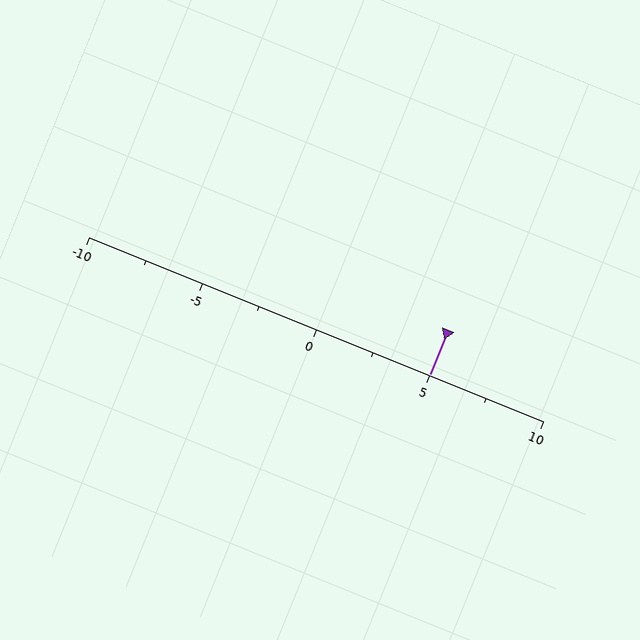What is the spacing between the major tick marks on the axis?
The major ticks are spaced 5 apart.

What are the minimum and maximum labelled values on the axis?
The axis runs from -10 to 10.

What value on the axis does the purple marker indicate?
The marker indicates approximately 5.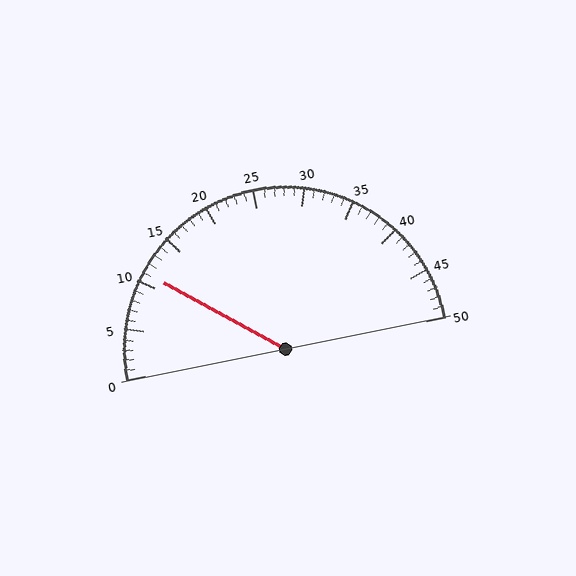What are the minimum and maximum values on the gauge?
The gauge ranges from 0 to 50.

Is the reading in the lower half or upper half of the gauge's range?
The reading is in the lower half of the range (0 to 50).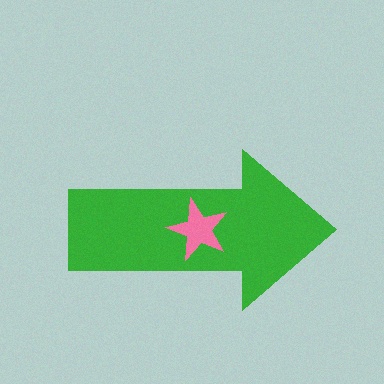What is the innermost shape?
The pink star.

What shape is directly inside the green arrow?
The pink star.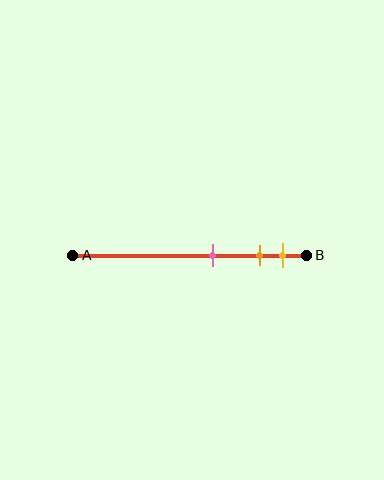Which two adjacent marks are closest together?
The orange and yellow marks are the closest adjacent pair.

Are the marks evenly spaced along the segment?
No, the marks are not evenly spaced.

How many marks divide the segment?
There are 3 marks dividing the segment.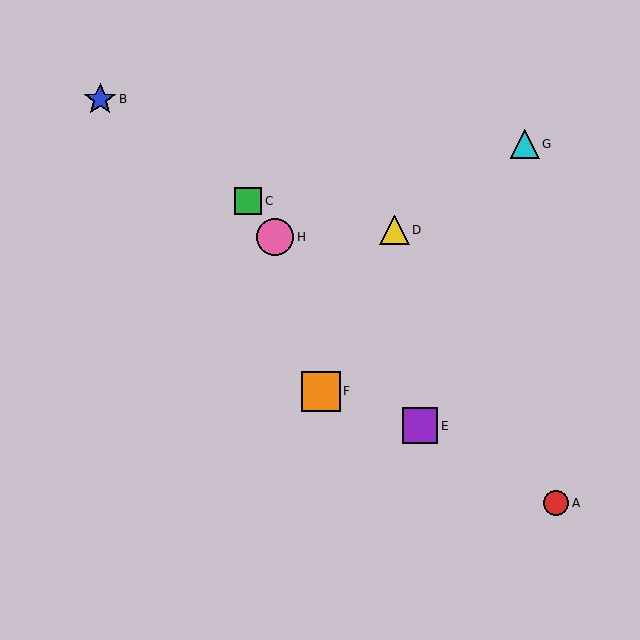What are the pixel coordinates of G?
Object G is at (525, 144).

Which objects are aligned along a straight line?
Objects C, E, H are aligned along a straight line.